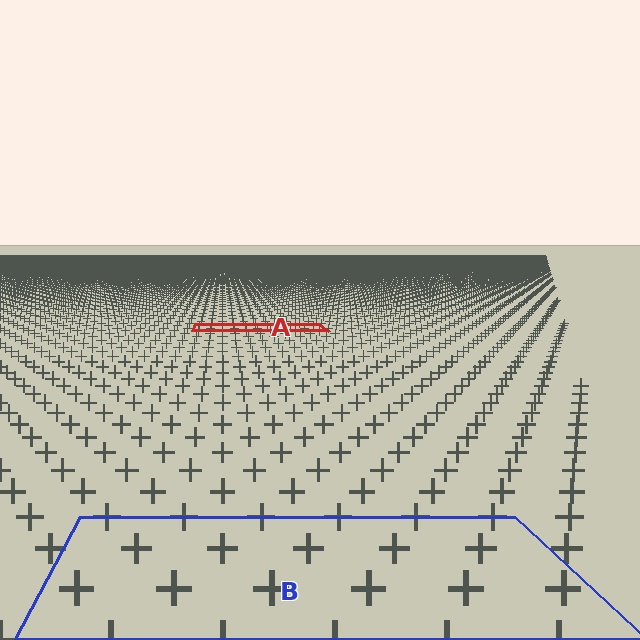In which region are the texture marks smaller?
The texture marks are smaller in region A, because it is farther away.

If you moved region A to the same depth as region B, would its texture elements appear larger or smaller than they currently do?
They would appear larger. At a closer depth, the same texture elements are projected at a bigger on-screen size.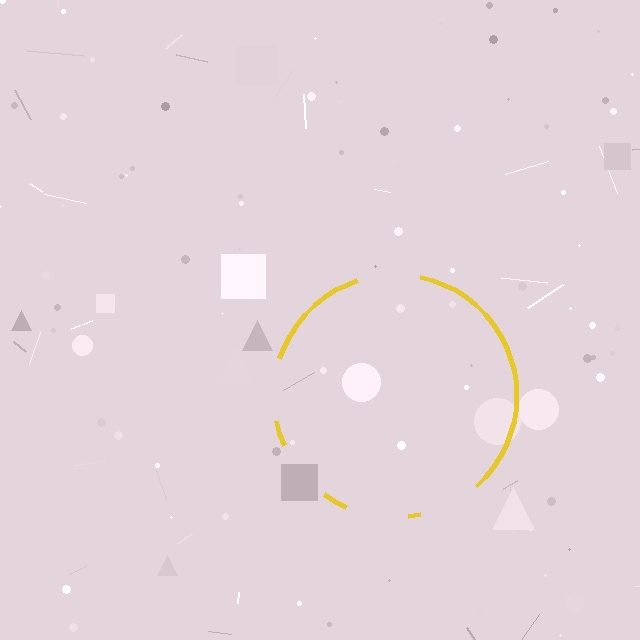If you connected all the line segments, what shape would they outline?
They would outline a circle.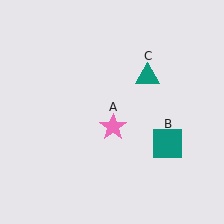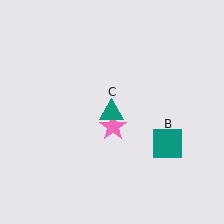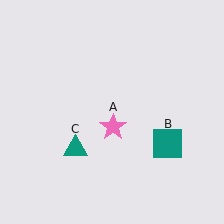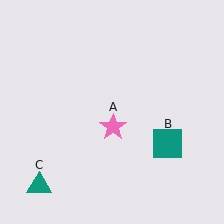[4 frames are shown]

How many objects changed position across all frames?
1 object changed position: teal triangle (object C).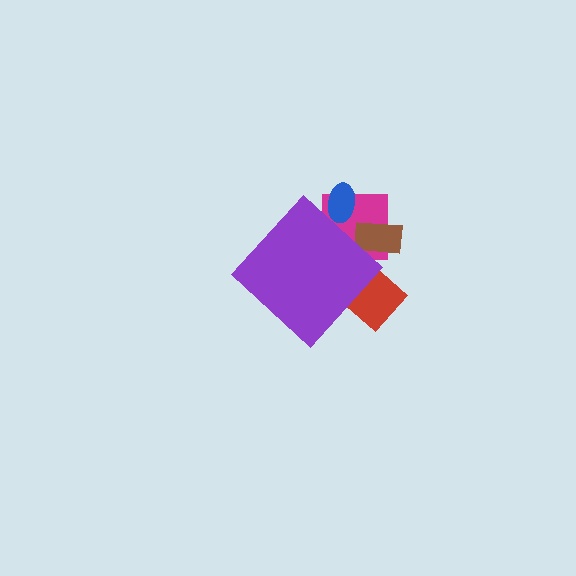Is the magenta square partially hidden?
Yes, the magenta square is partially hidden behind the purple diamond.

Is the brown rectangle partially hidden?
Yes, the brown rectangle is partially hidden behind the purple diamond.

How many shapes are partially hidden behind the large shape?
4 shapes are partially hidden.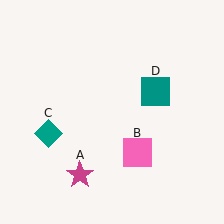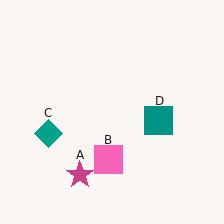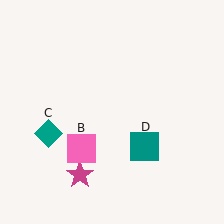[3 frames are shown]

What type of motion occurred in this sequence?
The pink square (object B), teal square (object D) rotated clockwise around the center of the scene.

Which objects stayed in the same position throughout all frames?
Magenta star (object A) and teal diamond (object C) remained stationary.